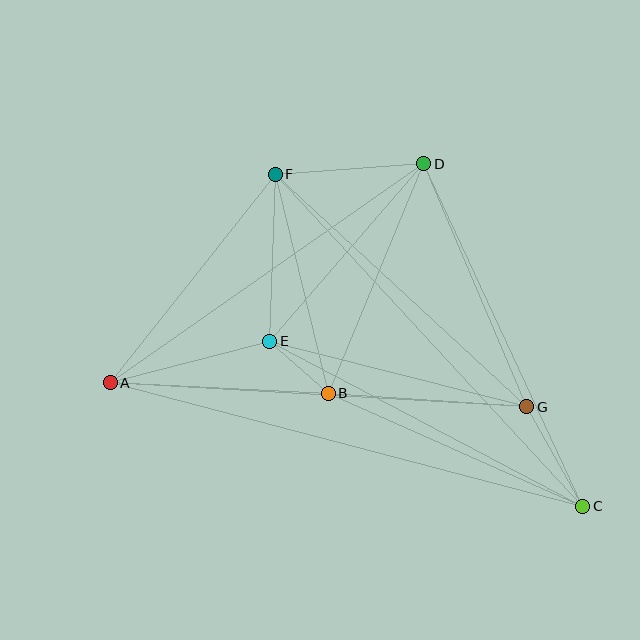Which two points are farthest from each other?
Points A and C are farthest from each other.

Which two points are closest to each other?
Points B and E are closest to each other.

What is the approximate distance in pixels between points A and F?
The distance between A and F is approximately 266 pixels.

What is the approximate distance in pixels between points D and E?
The distance between D and E is approximately 235 pixels.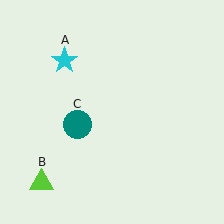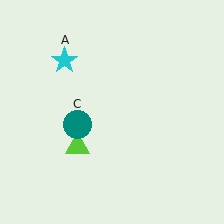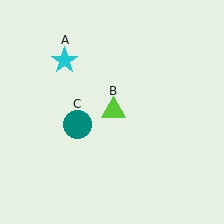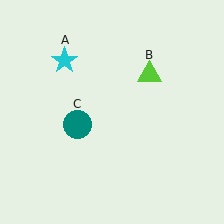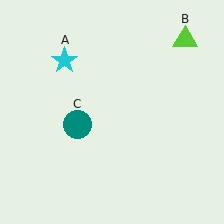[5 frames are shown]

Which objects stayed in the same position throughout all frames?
Cyan star (object A) and teal circle (object C) remained stationary.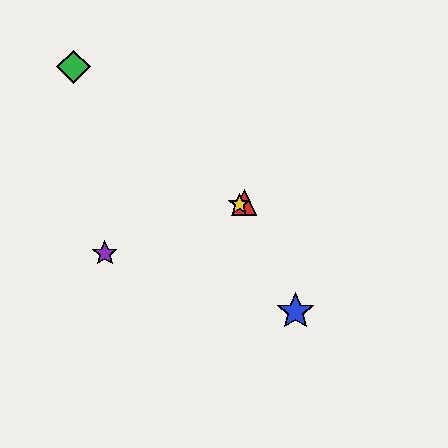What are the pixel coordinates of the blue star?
The blue star is at (295, 312).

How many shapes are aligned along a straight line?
3 shapes (the red triangle, the yellow star, the purple star) are aligned along a straight line.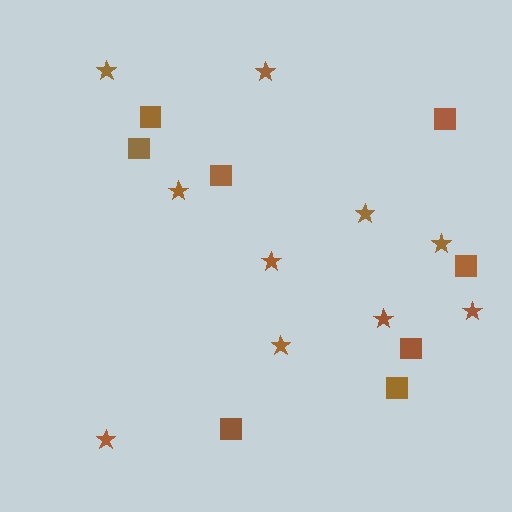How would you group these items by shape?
There are 2 groups: one group of stars (10) and one group of squares (8).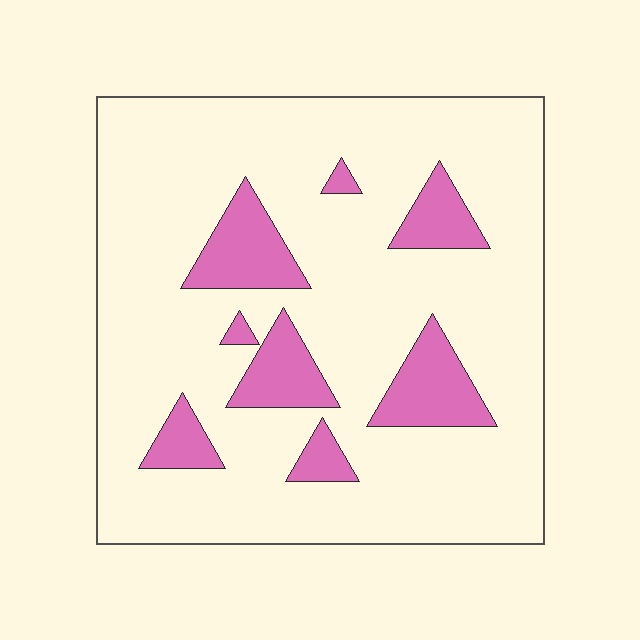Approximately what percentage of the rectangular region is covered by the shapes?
Approximately 15%.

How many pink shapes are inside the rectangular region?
8.